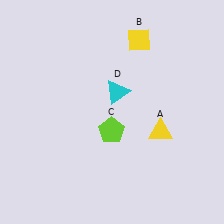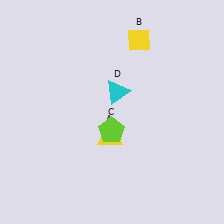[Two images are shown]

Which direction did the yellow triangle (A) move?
The yellow triangle (A) moved left.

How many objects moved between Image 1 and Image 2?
1 object moved between the two images.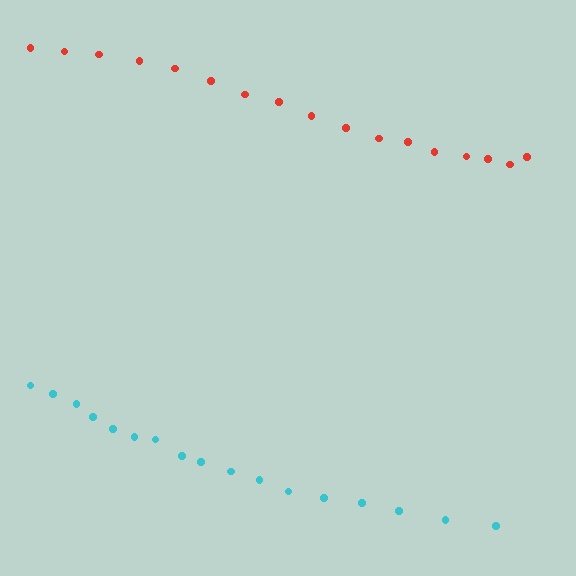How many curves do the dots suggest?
There are 2 distinct paths.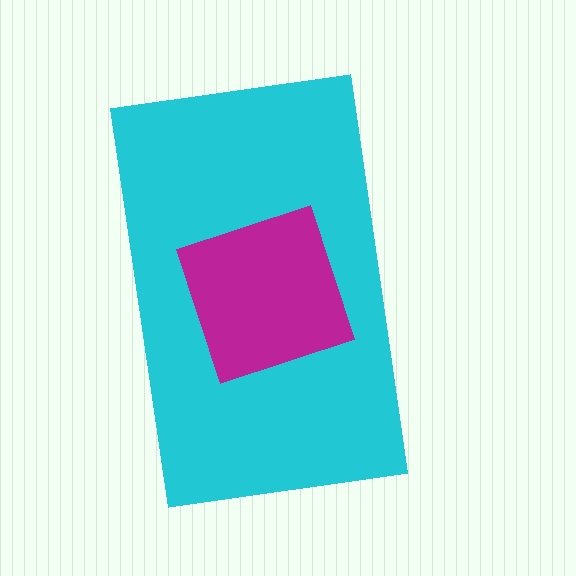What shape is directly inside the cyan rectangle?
The magenta square.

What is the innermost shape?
The magenta square.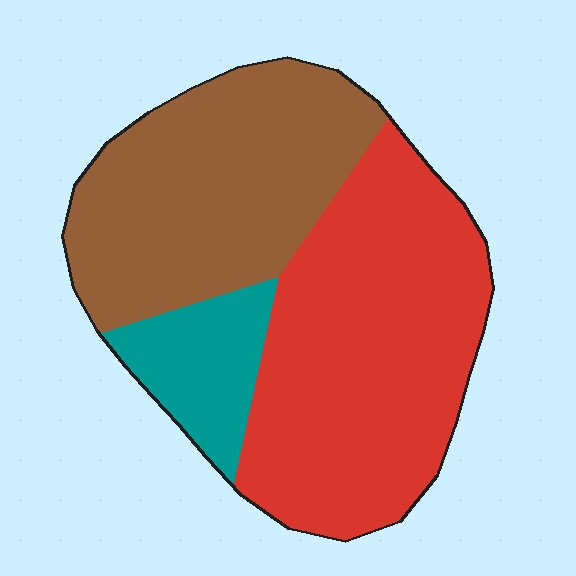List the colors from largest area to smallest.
From largest to smallest: red, brown, teal.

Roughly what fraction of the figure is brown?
Brown covers roughly 40% of the figure.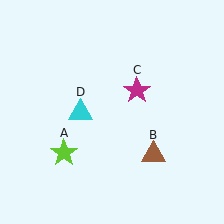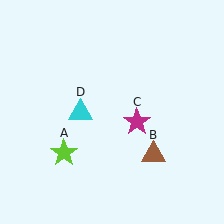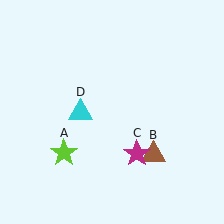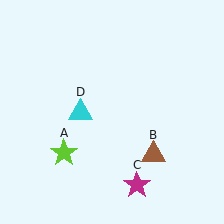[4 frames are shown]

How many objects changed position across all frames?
1 object changed position: magenta star (object C).